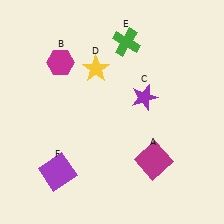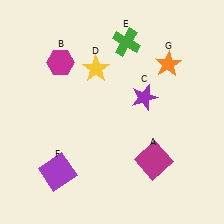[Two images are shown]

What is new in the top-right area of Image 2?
An orange star (G) was added in the top-right area of Image 2.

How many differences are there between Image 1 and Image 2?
There is 1 difference between the two images.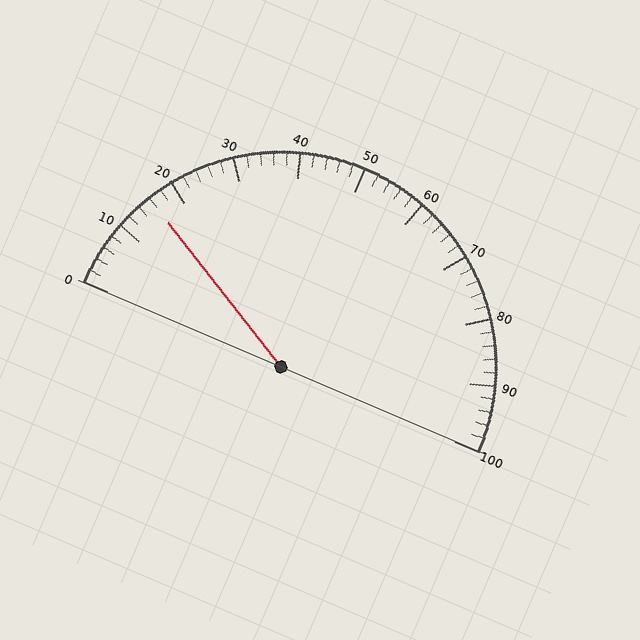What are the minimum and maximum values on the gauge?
The gauge ranges from 0 to 100.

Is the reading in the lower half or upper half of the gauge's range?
The reading is in the lower half of the range (0 to 100).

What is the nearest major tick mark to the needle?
The nearest major tick mark is 20.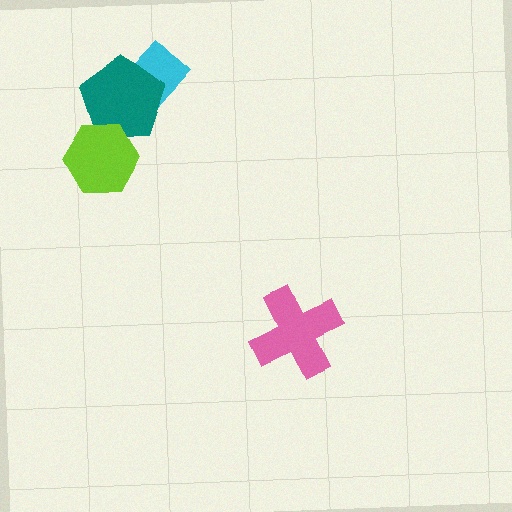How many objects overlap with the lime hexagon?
1 object overlaps with the lime hexagon.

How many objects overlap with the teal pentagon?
2 objects overlap with the teal pentagon.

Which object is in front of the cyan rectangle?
The teal pentagon is in front of the cyan rectangle.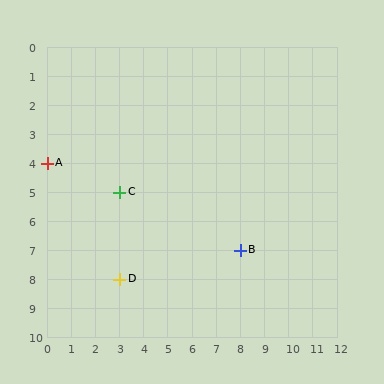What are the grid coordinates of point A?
Point A is at grid coordinates (0, 4).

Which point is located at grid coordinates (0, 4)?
Point A is at (0, 4).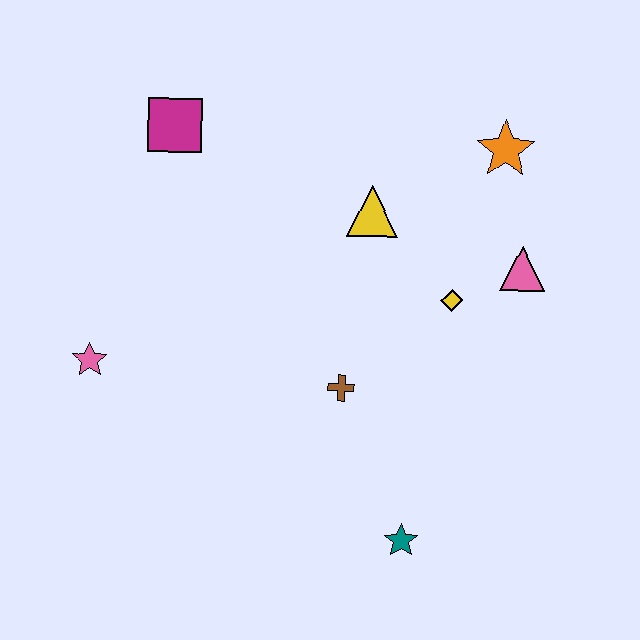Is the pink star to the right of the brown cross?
No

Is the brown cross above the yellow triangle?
No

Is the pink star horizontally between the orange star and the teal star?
No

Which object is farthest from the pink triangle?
The pink star is farthest from the pink triangle.